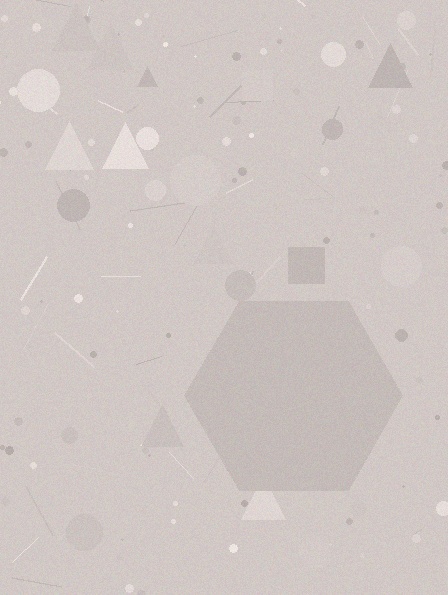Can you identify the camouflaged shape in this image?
The camouflaged shape is a hexagon.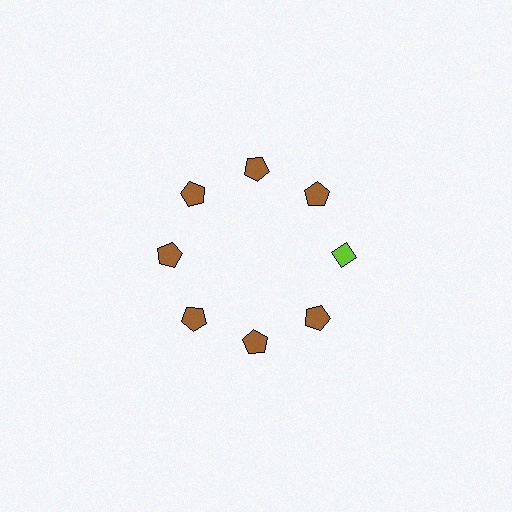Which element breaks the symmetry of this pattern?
The lime diamond at roughly the 3 o'clock position breaks the symmetry. All other shapes are brown pentagons.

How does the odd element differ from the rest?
It differs in both color (lime instead of brown) and shape (diamond instead of pentagon).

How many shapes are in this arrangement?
There are 8 shapes arranged in a ring pattern.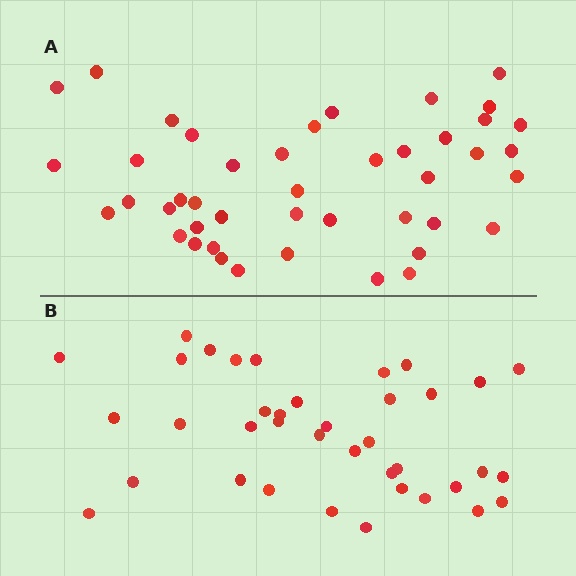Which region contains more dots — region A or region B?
Region A (the top region) has more dots.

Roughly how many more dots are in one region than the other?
Region A has about 6 more dots than region B.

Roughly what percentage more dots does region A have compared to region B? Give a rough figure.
About 15% more.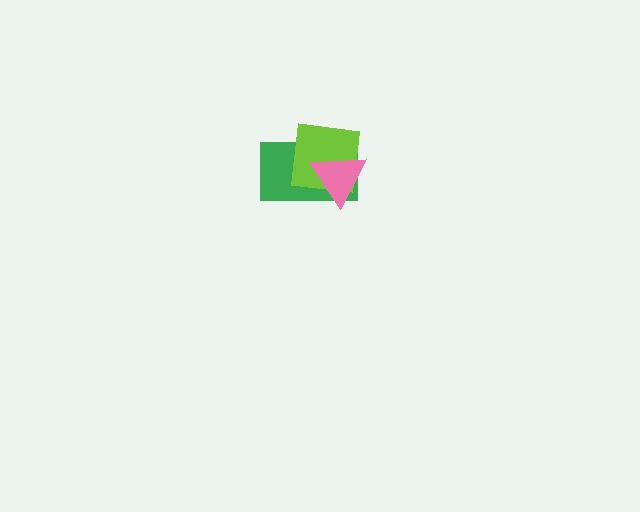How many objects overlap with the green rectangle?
2 objects overlap with the green rectangle.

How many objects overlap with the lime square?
2 objects overlap with the lime square.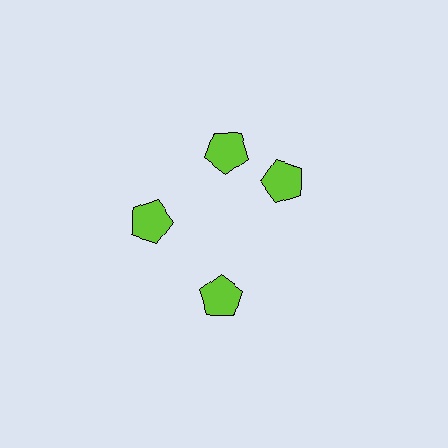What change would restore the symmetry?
The symmetry would be restored by rotating it back into even spacing with its neighbors so that all 4 pentagons sit at equal angles and equal distance from the center.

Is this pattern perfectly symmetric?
No. The 4 lime pentagons are arranged in a ring, but one element near the 3 o'clock position is rotated out of alignment along the ring, breaking the 4-fold rotational symmetry.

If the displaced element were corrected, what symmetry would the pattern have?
It would have 4-fold rotational symmetry — the pattern would map onto itself every 90 degrees.